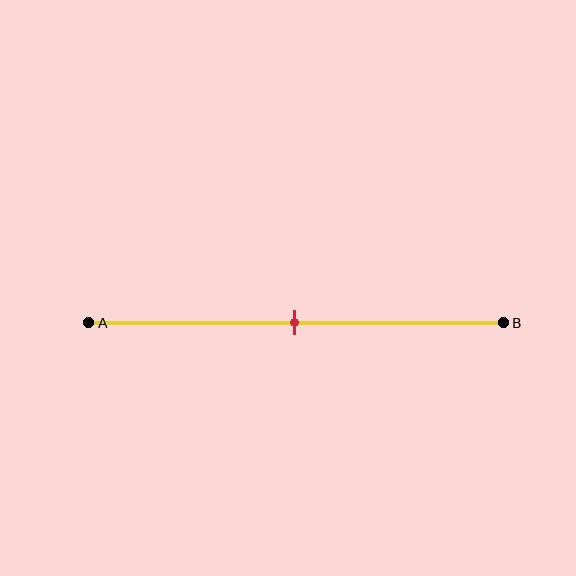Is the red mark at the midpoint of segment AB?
Yes, the mark is approximately at the midpoint.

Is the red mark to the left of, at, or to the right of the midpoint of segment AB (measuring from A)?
The red mark is approximately at the midpoint of segment AB.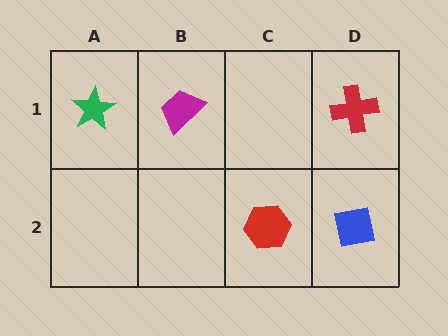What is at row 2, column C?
A red hexagon.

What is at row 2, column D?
A blue square.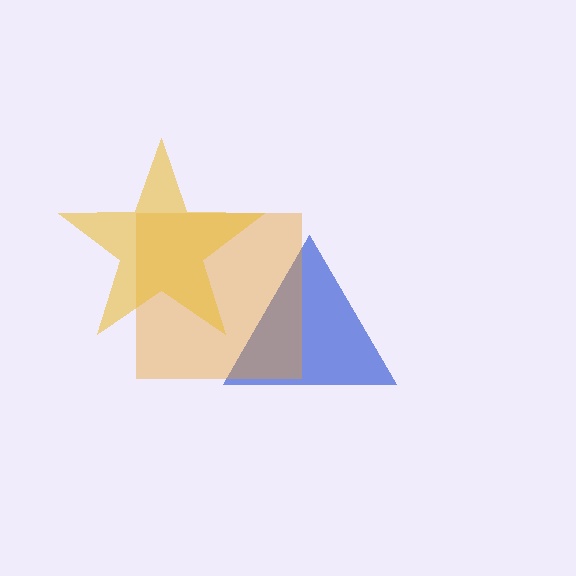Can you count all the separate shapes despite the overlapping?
Yes, there are 3 separate shapes.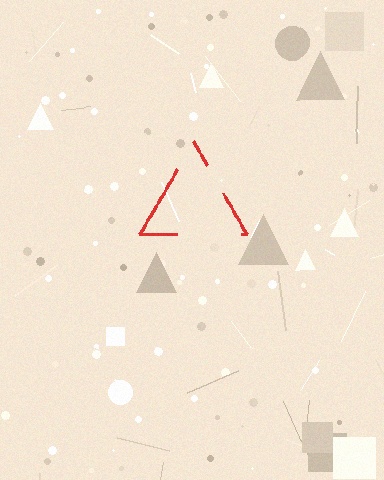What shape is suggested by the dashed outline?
The dashed outline suggests a triangle.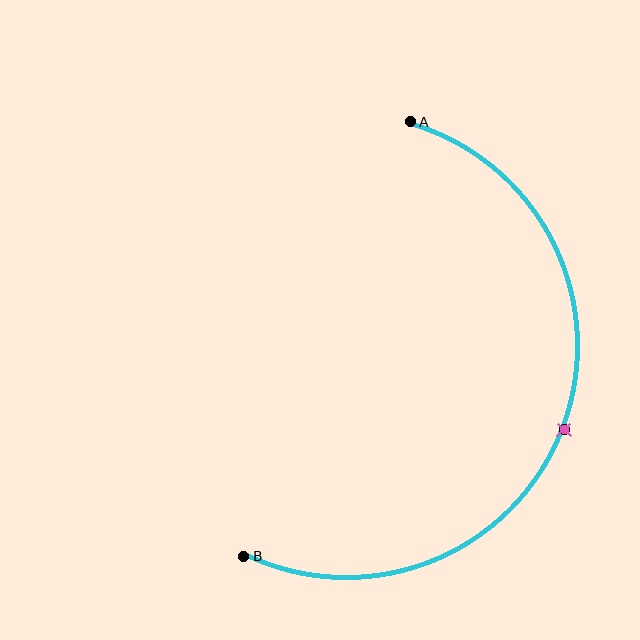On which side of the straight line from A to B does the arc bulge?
The arc bulges to the right of the straight line connecting A and B.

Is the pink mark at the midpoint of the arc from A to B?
Yes. The pink mark lies on the arc at equal arc-length from both A and B — it is the arc midpoint.